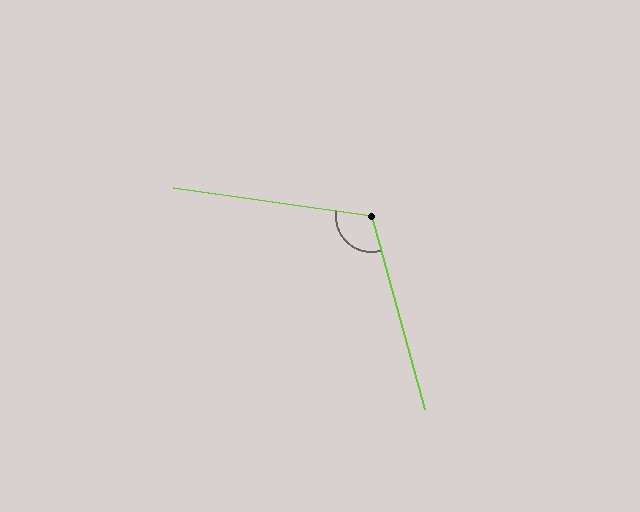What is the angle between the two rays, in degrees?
Approximately 113 degrees.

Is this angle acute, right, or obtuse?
It is obtuse.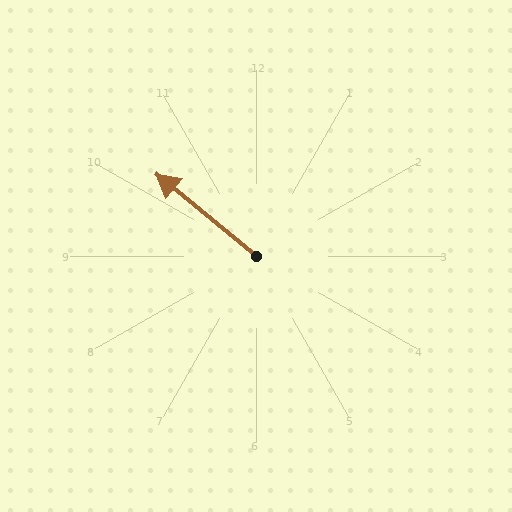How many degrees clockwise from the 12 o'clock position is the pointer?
Approximately 309 degrees.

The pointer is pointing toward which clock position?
Roughly 10 o'clock.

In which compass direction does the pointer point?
Northwest.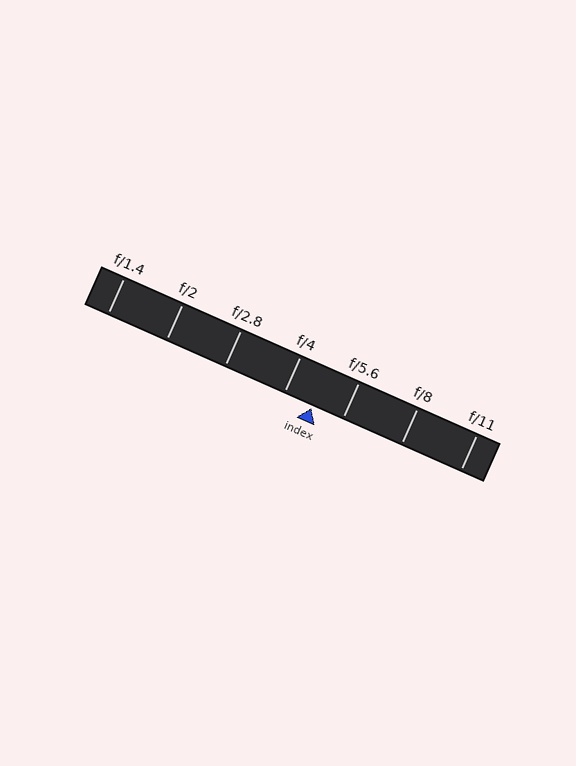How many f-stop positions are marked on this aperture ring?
There are 7 f-stop positions marked.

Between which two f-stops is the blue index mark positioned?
The index mark is between f/4 and f/5.6.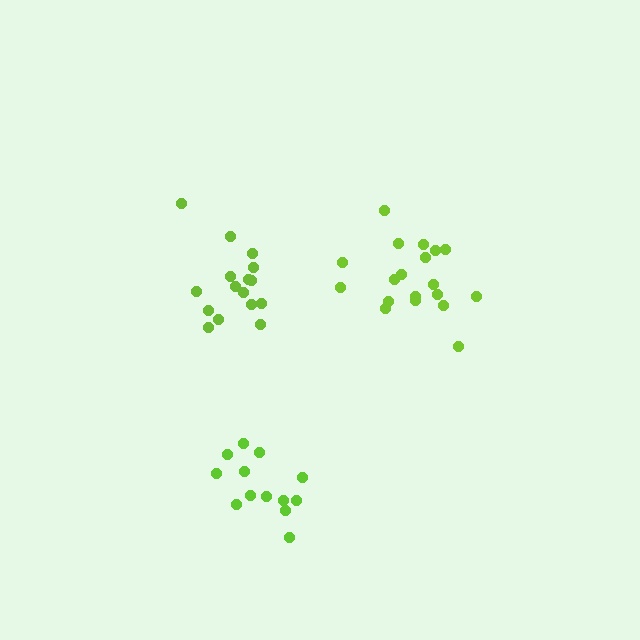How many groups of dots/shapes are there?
There are 3 groups.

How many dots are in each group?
Group 1: 13 dots, Group 2: 19 dots, Group 3: 16 dots (48 total).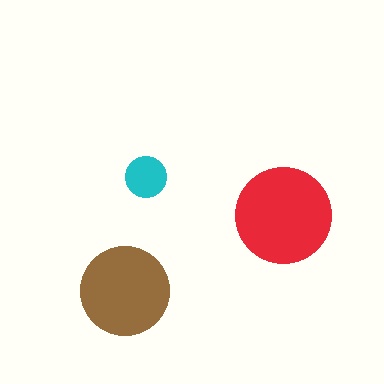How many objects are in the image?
There are 3 objects in the image.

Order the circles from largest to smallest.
the red one, the brown one, the cyan one.